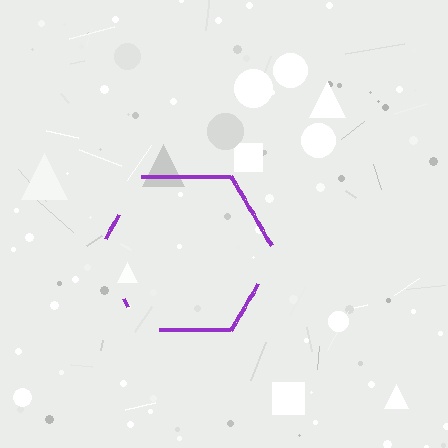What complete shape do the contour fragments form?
The contour fragments form a hexagon.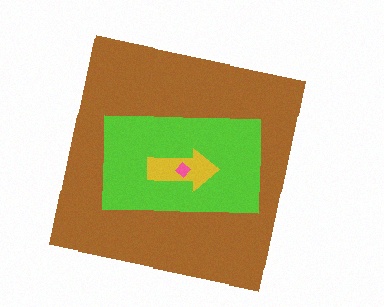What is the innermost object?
The pink diamond.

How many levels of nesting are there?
4.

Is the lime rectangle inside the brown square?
Yes.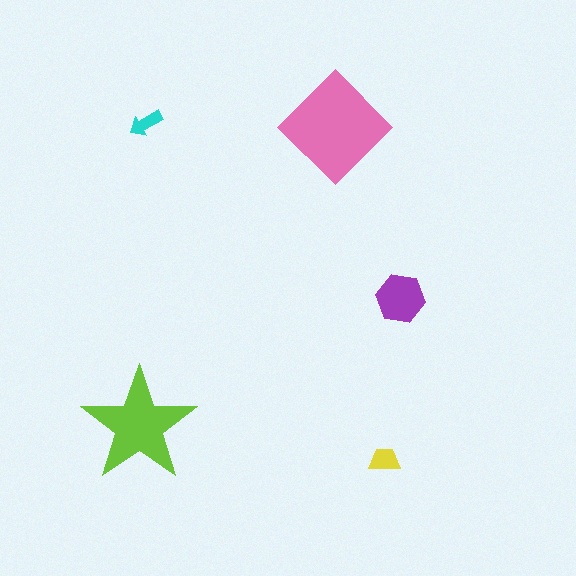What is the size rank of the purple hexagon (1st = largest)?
3rd.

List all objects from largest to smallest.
The pink diamond, the lime star, the purple hexagon, the yellow trapezoid, the cyan arrow.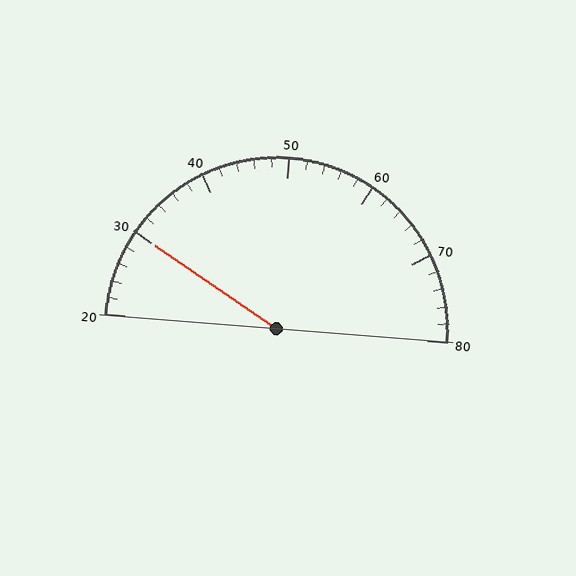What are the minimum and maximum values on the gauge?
The gauge ranges from 20 to 80.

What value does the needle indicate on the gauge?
The needle indicates approximately 30.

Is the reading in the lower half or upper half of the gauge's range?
The reading is in the lower half of the range (20 to 80).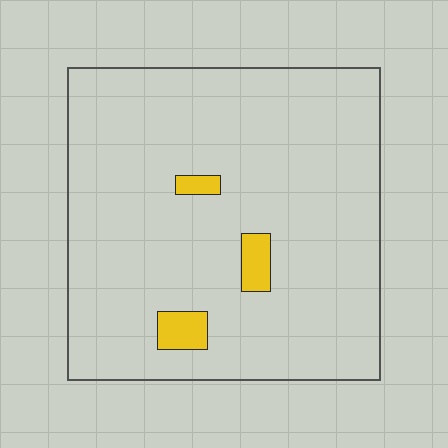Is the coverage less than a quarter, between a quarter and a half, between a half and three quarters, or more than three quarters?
Less than a quarter.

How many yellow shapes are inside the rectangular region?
3.